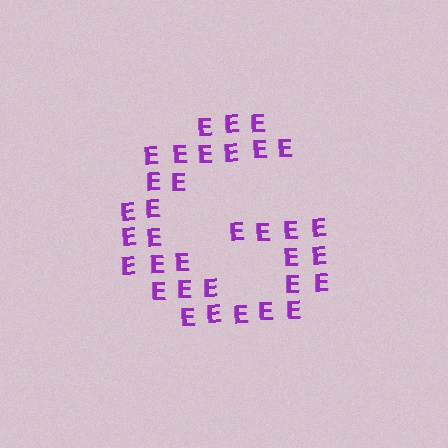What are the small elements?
The small elements are letter E's.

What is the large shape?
The large shape is the letter G.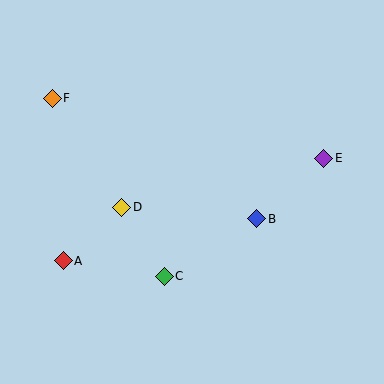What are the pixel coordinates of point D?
Point D is at (122, 207).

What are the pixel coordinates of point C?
Point C is at (164, 276).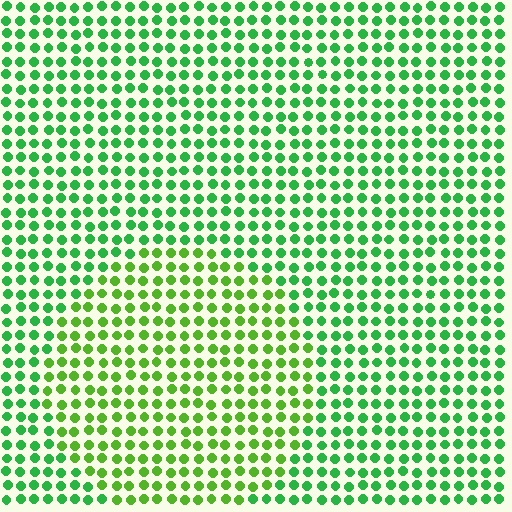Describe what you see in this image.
The image is filled with small green elements in a uniform arrangement. A circle-shaped region is visible where the elements are tinted to a slightly different hue, forming a subtle color boundary.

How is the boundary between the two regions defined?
The boundary is defined purely by a slight shift in hue (about 30 degrees). Spacing, size, and orientation are identical on both sides.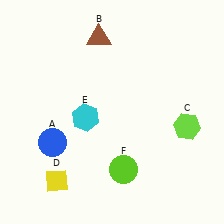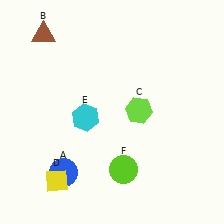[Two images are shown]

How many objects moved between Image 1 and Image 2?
3 objects moved between the two images.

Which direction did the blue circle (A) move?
The blue circle (A) moved down.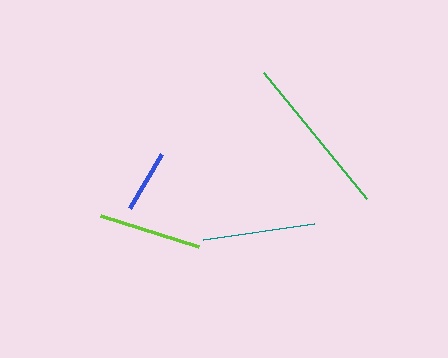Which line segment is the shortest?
The blue line is the shortest at approximately 63 pixels.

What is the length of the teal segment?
The teal segment is approximately 112 pixels long.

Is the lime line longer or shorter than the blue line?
The lime line is longer than the blue line.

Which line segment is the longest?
The green line is the longest at approximately 163 pixels.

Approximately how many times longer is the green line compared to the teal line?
The green line is approximately 1.4 times the length of the teal line.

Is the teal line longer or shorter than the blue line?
The teal line is longer than the blue line.